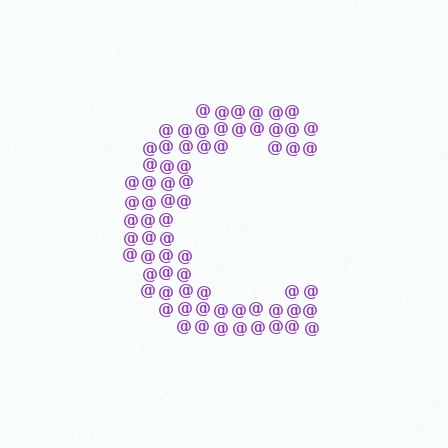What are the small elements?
The small elements are at signs.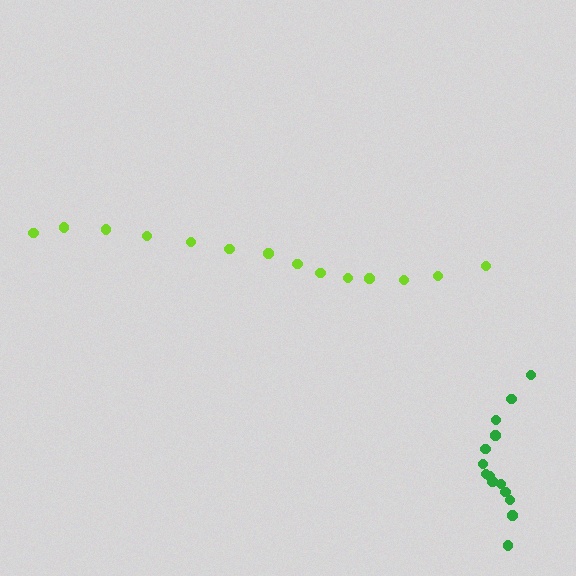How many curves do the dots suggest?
There are 2 distinct paths.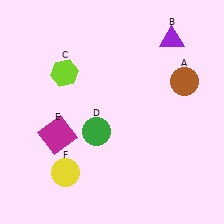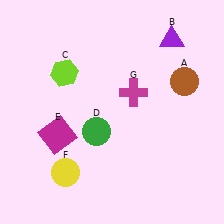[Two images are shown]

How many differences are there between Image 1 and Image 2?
There is 1 difference between the two images.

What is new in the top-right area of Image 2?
A magenta cross (G) was added in the top-right area of Image 2.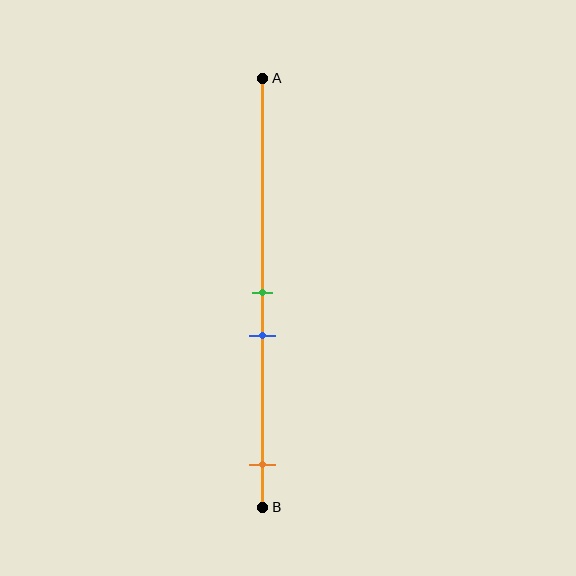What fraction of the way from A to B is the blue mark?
The blue mark is approximately 60% (0.6) of the way from A to B.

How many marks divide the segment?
There are 3 marks dividing the segment.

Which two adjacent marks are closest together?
The green and blue marks are the closest adjacent pair.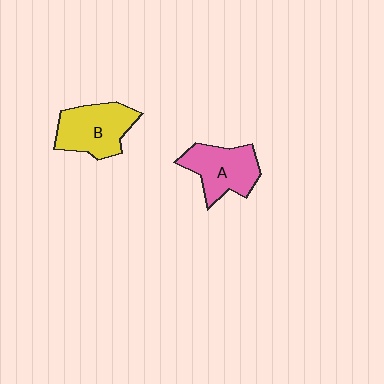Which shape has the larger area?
Shape B (yellow).